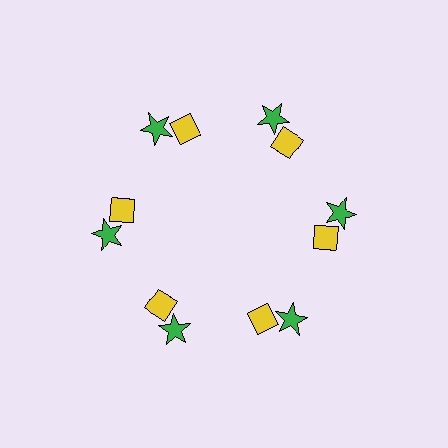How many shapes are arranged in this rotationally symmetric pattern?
There are 12 shapes, arranged in 6 groups of 2.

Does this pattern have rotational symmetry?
Yes, this pattern has 6-fold rotational symmetry. It looks the same after rotating 60 degrees around the center.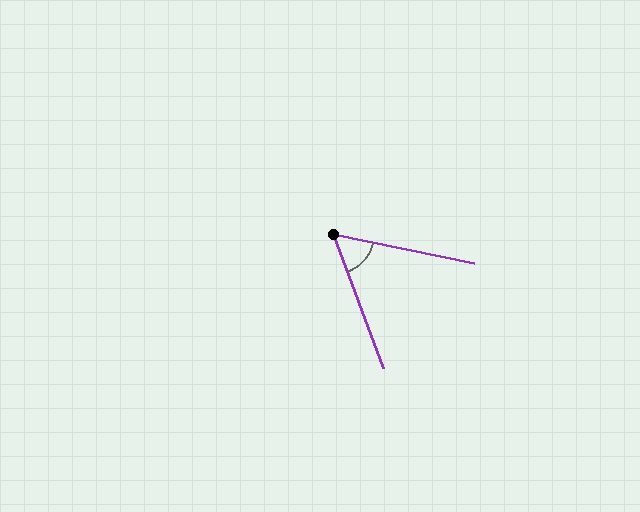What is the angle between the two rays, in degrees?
Approximately 58 degrees.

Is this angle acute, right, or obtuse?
It is acute.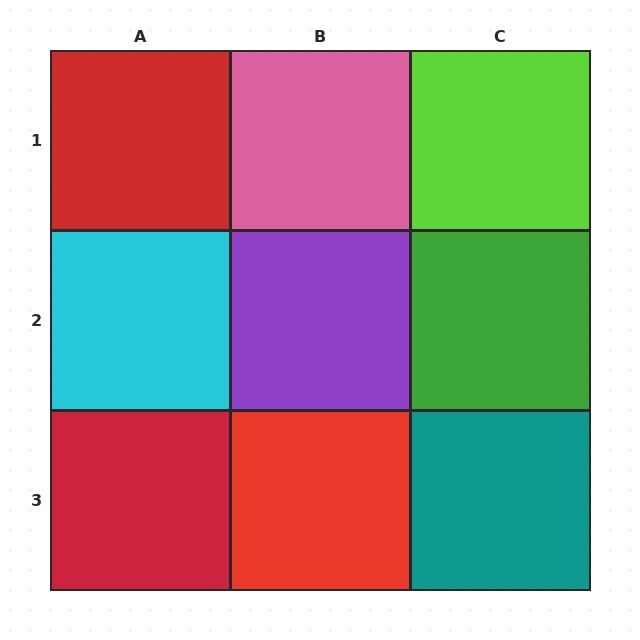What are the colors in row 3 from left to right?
Red, red, teal.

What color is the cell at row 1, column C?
Lime.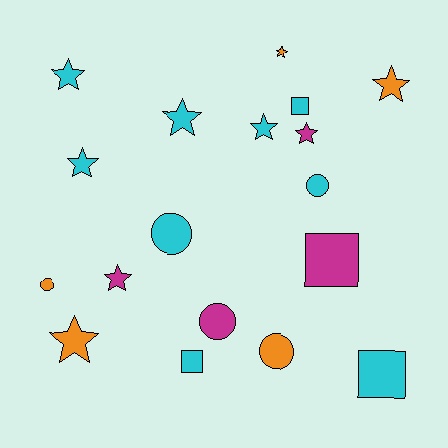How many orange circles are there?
There are 2 orange circles.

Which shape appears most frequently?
Star, with 9 objects.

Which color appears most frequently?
Cyan, with 9 objects.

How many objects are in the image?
There are 18 objects.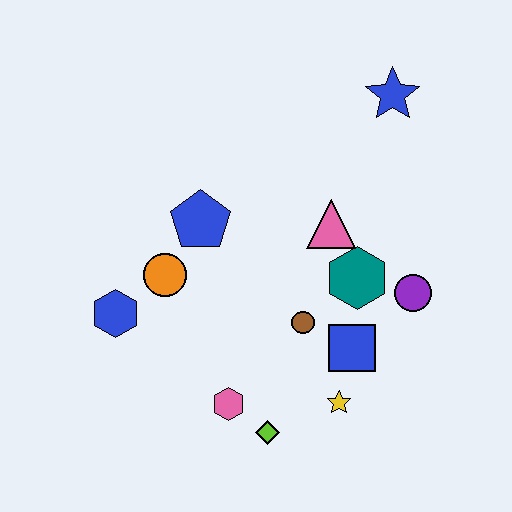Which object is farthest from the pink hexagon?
The blue star is farthest from the pink hexagon.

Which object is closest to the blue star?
The pink triangle is closest to the blue star.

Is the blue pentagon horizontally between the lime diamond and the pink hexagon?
No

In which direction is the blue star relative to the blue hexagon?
The blue star is to the right of the blue hexagon.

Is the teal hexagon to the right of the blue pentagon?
Yes